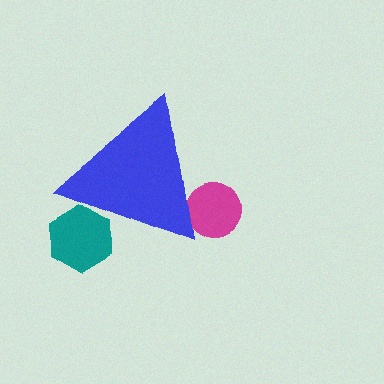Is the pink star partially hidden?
Yes, the pink star is partially hidden behind the blue triangle.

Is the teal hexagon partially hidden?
Yes, the teal hexagon is partially hidden behind the blue triangle.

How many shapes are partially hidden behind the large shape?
3 shapes are partially hidden.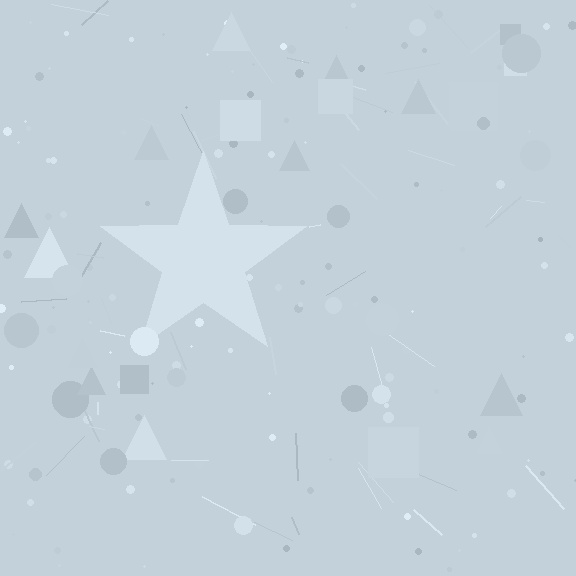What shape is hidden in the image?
A star is hidden in the image.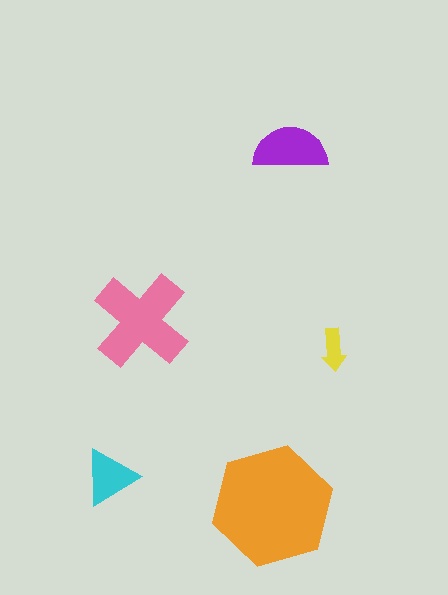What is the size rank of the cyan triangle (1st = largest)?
4th.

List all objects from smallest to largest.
The yellow arrow, the cyan triangle, the purple semicircle, the pink cross, the orange hexagon.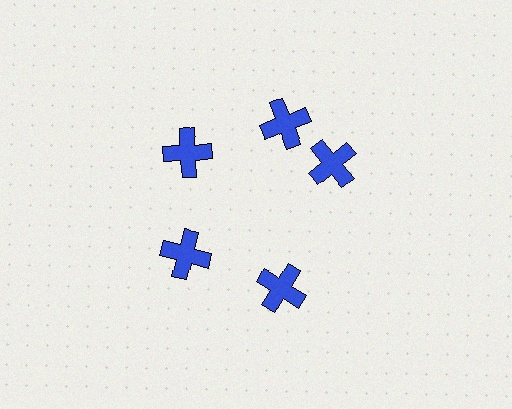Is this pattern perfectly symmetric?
No. The 5 blue crosses are arranged in a ring, but one element near the 3 o'clock position is rotated out of alignment along the ring, breaking the 5-fold rotational symmetry.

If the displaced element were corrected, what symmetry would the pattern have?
It would have 5-fold rotational symmetry — the pattern would map onto itself every 72 degrees.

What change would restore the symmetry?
The symmetry would be restored by rotating it back into even spacing with its neighbors so that all 5 crosses sit at equal angles and equal distance from the center.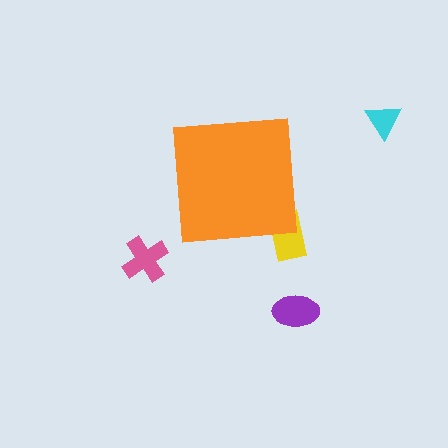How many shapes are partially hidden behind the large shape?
1 shape is partially hidden.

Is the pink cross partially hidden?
No, the pink cross is fully visible.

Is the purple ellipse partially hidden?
No, the purple ellipse is fully visible.